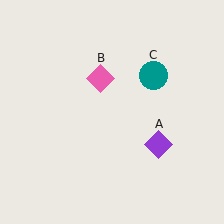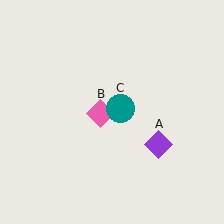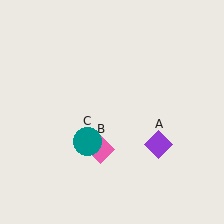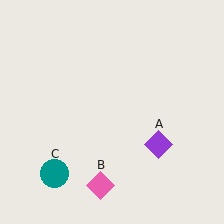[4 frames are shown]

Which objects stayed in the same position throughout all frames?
Purple diamond (object A) remained stationary.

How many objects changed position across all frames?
2 objects changed position: pink diamond (object B), teal circle (object C).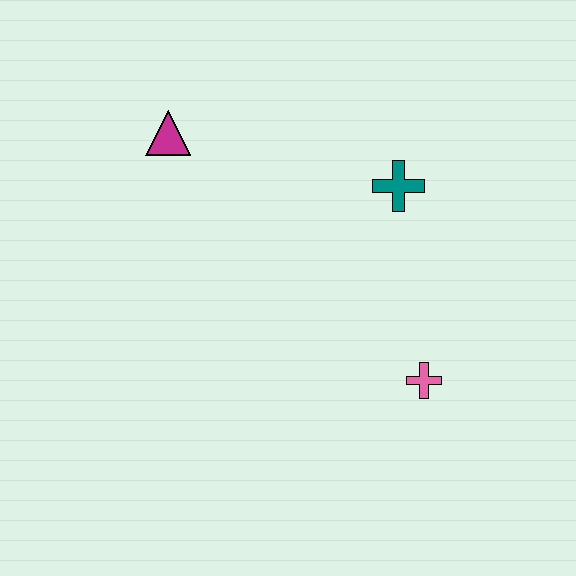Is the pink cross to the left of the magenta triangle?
No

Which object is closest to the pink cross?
The teal cross is closest to the pink cross.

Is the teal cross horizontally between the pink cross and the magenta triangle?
Yes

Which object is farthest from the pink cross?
The magenta triangle is farthest from the pink cross.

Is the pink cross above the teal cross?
No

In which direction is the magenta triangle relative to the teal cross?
The magenta triangle is to the left of the teal cross.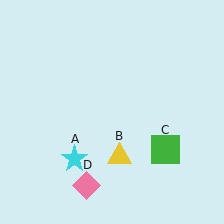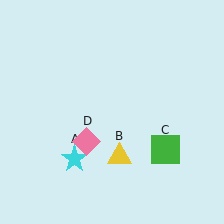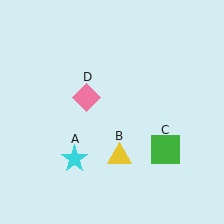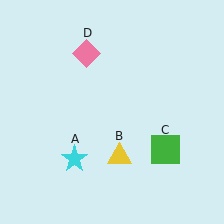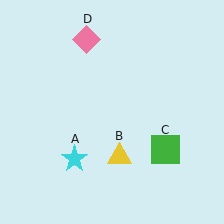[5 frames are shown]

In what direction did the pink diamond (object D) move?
The pink diamond (object D) moved up.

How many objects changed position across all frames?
1 object changed position: pink diamond (object D).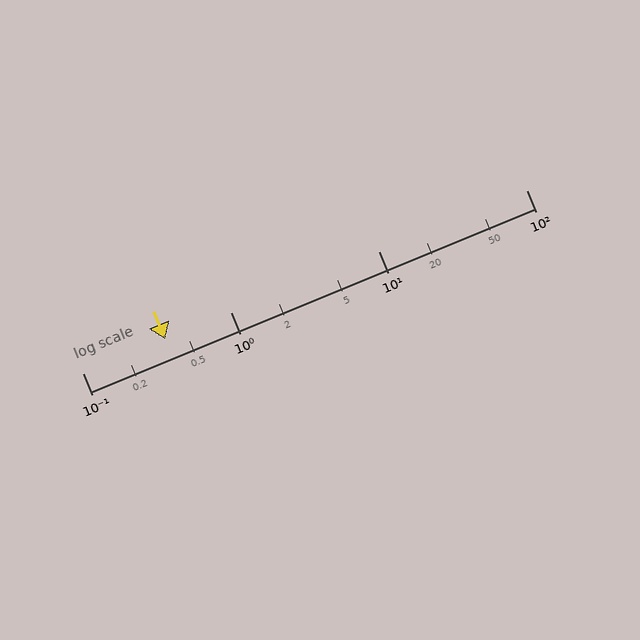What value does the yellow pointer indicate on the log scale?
The pointer indicates approximately 0.36.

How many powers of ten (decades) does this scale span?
The scale spans 3 decades, from 0.1 to 100.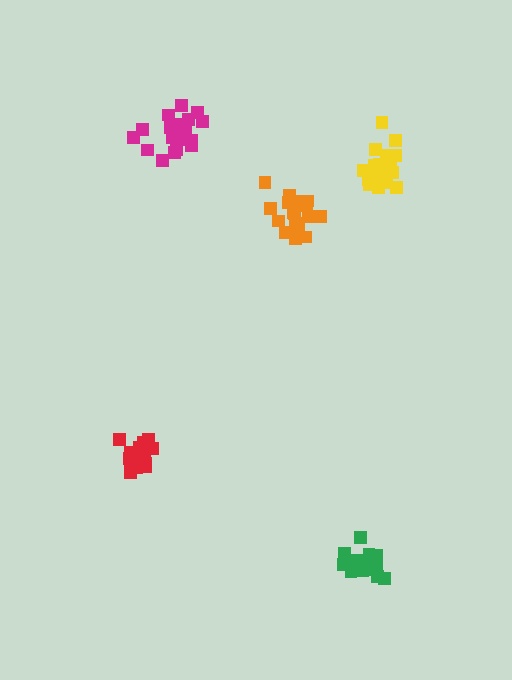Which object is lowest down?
The green cluster is bottommost.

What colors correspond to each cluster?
The clusters are colored: magenta, orange, green, yellow, red.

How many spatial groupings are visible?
There are 5 spatial groupings.